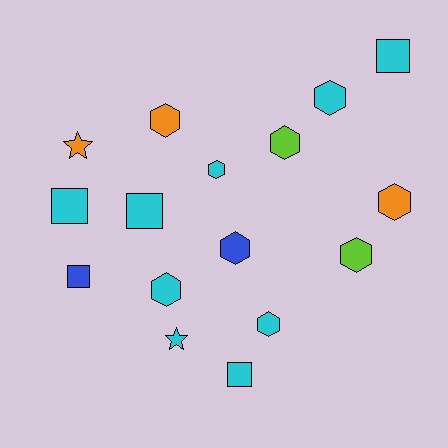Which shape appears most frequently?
Hexagon, with 9 objects.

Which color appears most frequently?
Cyan, with 9 objects.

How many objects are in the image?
There are 16 objects.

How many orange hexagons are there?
There are 2 orange hexagons.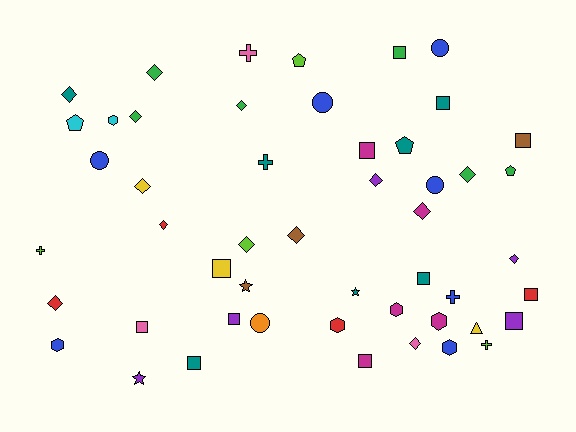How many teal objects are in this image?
There are 7 teal objects.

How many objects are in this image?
There are 50 objects.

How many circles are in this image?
There are 5 circles.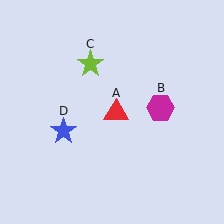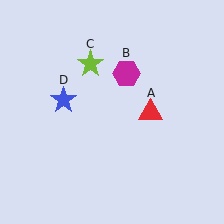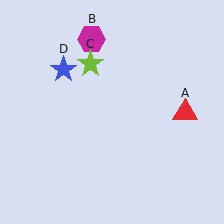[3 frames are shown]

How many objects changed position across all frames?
3 objects changed position: red triangle (object A), magenta hexagon (object B), blue star (object D).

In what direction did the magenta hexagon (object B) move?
The magenta hexagon (object B) moved up and to the left.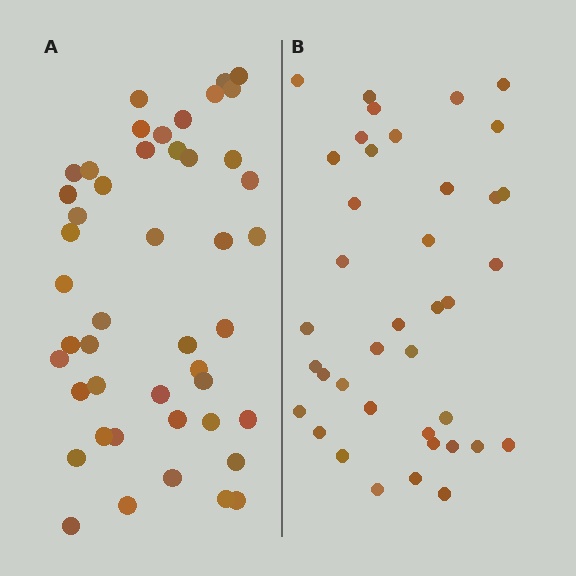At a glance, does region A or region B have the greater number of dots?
Region A (the left region) has more dots.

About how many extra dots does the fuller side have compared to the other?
Region A has roughly 8 or so more dots than region B.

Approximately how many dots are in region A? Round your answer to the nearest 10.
About 50 dots. (The exact count is 46, which rounds to 50.)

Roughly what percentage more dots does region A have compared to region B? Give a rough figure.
About 20% more.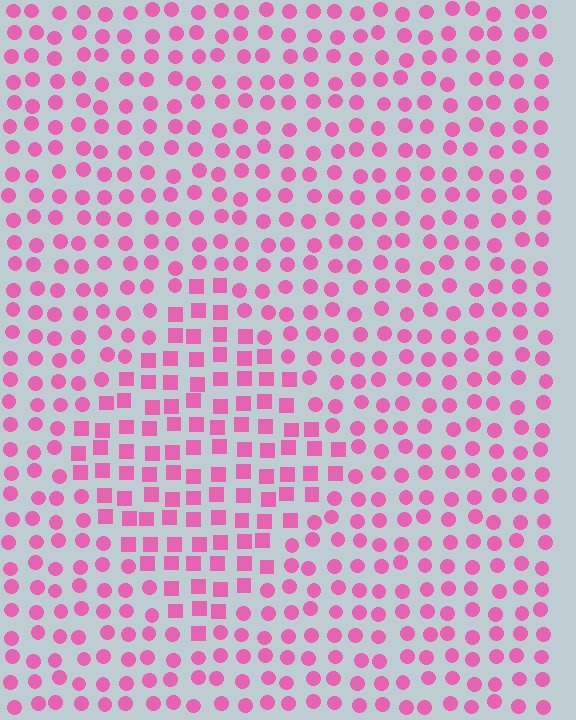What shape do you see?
I see a diamond.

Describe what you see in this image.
The image is filled with small pink elements arranged in a uniform grid. A diamond-shaped region contains squares, while the surrounding area contains circles. The boundary is defined purely by the change in element shape.